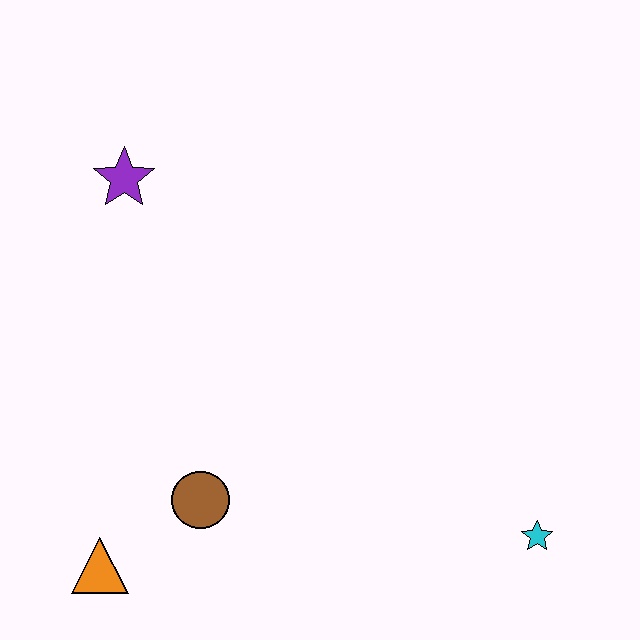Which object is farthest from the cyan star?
The purple star is farthest from the cyan star.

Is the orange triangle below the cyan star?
Yes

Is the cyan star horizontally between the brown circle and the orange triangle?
No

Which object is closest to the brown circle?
The orange triangle is closest to the brown circle.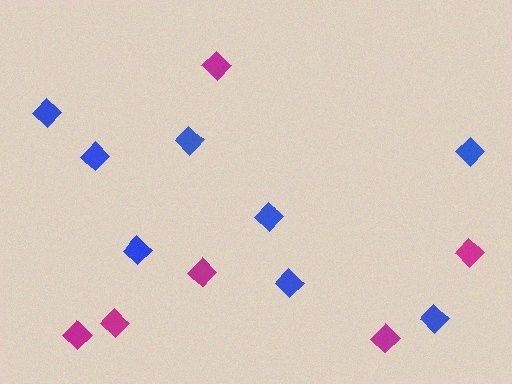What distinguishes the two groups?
There are 2 groups: one group of blue diamonds (8) and one group of magenta diamonds (6).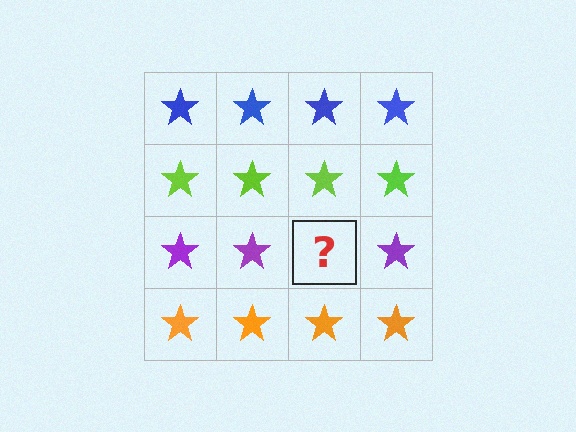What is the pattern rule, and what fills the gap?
The rule is that each row has a consistent color. The gap should be filled with a purple star.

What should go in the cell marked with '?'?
The missing cell should contain a purple star.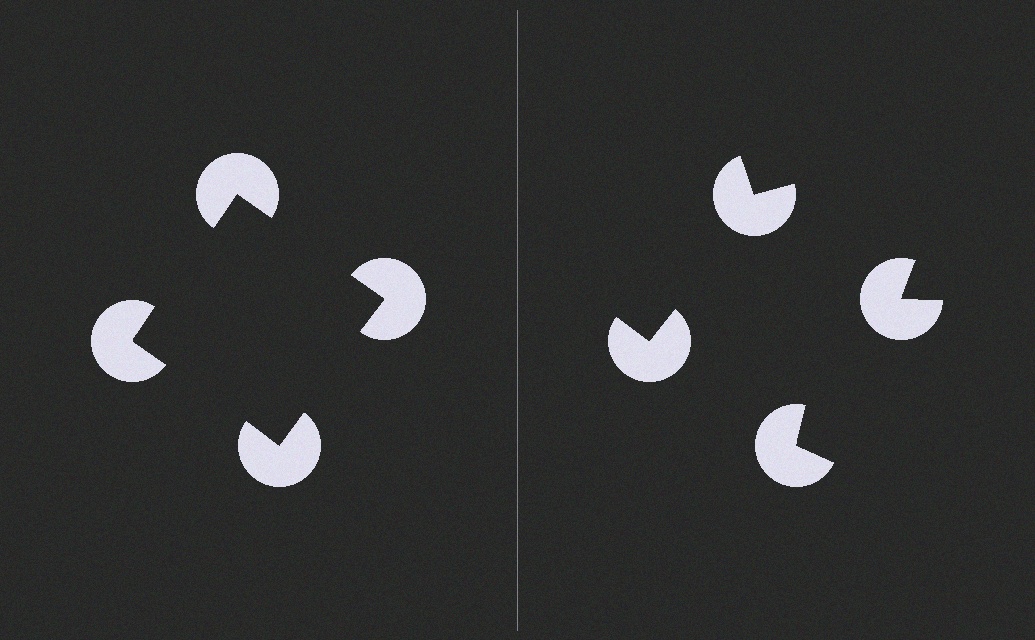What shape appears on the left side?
An illusory square.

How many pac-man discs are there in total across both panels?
8 — 4 on each side.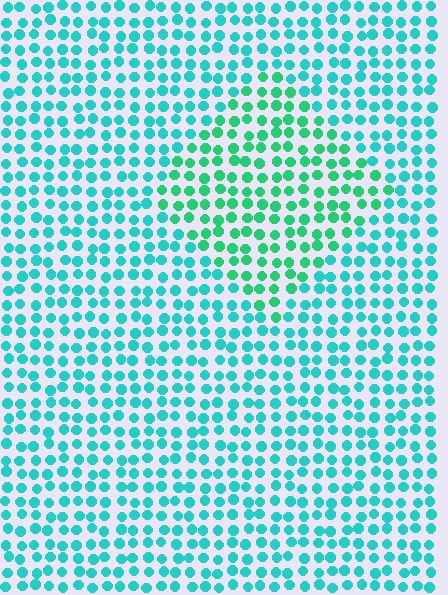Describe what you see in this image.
The image is filled with small cyan elements in a uniform arrangement. A diamond-shaped region is visible where the elements are tinted to a slightly different hue, forming a subtle color boundary.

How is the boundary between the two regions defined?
The boundary is defined purely by a slight shift in hue (about 29 degrees). Spacing, size, and orientation are identical on both sides.